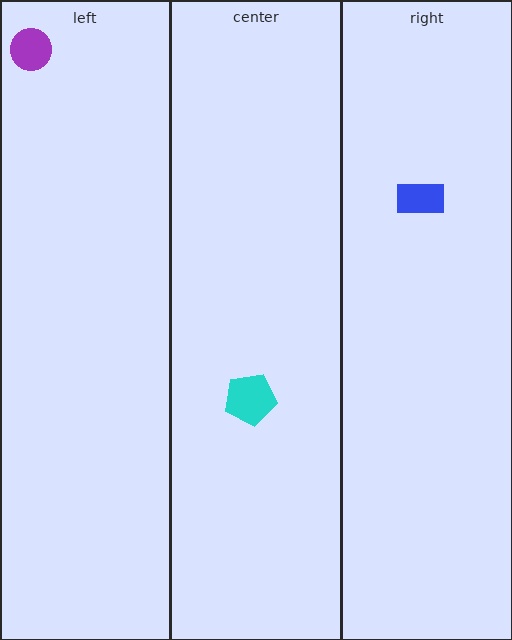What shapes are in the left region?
The purple circle.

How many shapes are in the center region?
1.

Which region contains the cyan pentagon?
The center region.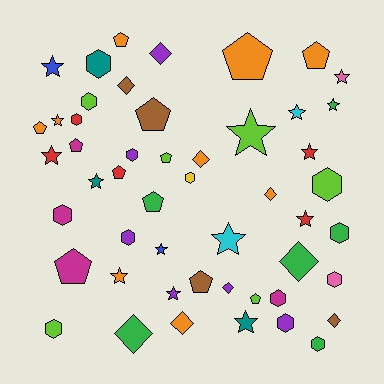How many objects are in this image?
There are 50 objects.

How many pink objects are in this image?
There are 2 pink objects.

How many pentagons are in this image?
There are 12 pentagons.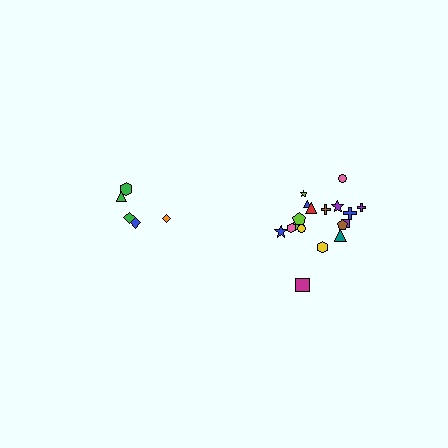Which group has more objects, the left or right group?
The right group.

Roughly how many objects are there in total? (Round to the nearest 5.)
Roughly 25 objects in total.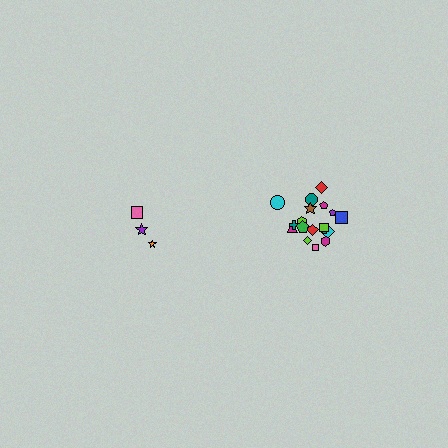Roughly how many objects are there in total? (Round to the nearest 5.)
Roughly 20 objects in total.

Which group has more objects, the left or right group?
The right group.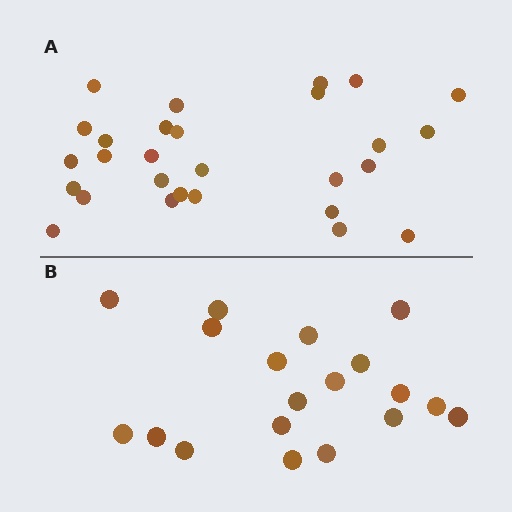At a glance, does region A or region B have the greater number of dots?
Region A (the top region) has more dots.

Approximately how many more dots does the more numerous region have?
Region A has roughly 8 or so more dots than region B.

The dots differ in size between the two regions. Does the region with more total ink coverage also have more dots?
No. Region B has more total ink coverage because its dots are larger, but region A actually contains more individual dots. Total area can be misleading — the number of items is what matters here.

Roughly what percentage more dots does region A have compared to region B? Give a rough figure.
About 45% more.